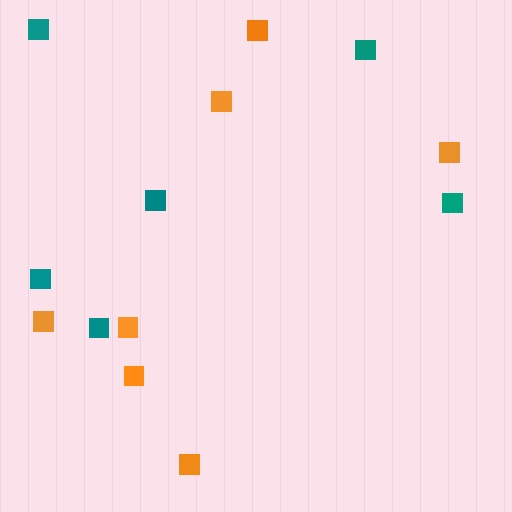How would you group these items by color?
There are 2 groups: one group of teal squares (6) and one group of orange squares (7).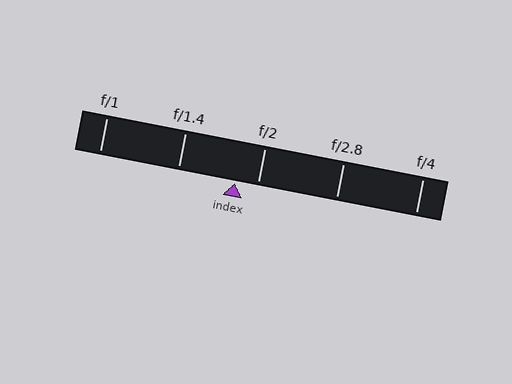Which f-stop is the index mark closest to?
The index mark is closest to f/2.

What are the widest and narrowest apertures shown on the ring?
The widest aperture shown is f/1 and the narrowest is f/4.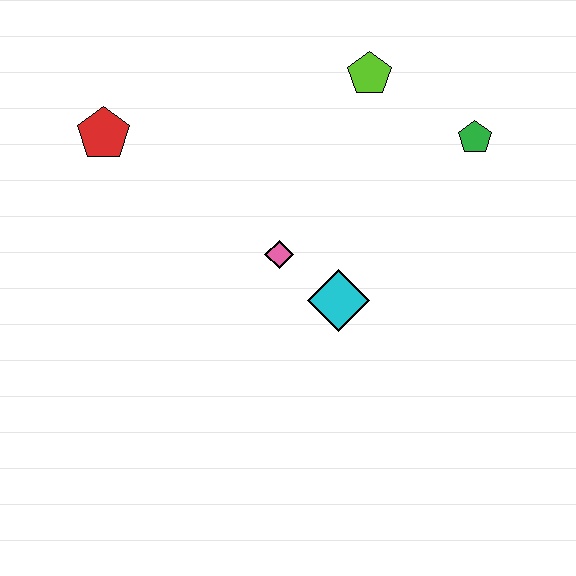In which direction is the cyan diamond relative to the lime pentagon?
The cyan diamond is below the lime pentagon.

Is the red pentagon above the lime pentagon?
No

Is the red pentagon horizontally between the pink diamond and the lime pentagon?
No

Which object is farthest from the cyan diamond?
The red pentagon is farthest from the cyan diamond.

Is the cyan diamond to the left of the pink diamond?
No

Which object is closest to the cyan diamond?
The pink diamond is closest to the cyan diamond.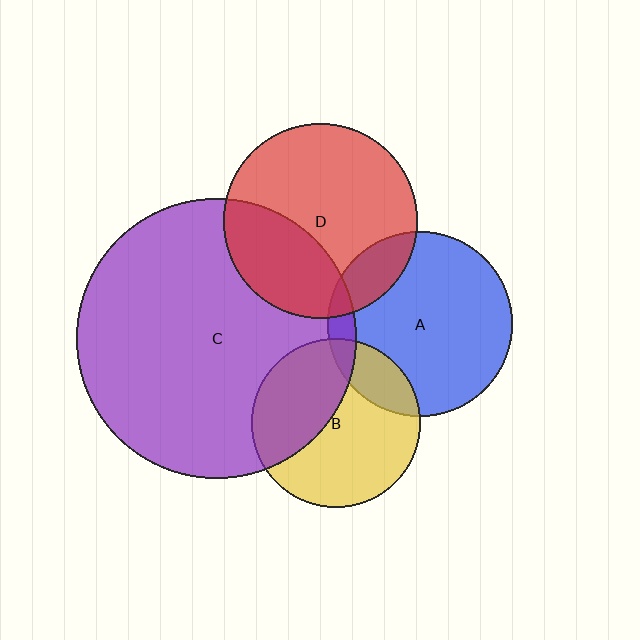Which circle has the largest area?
Circle C (purple).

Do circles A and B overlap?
Yes.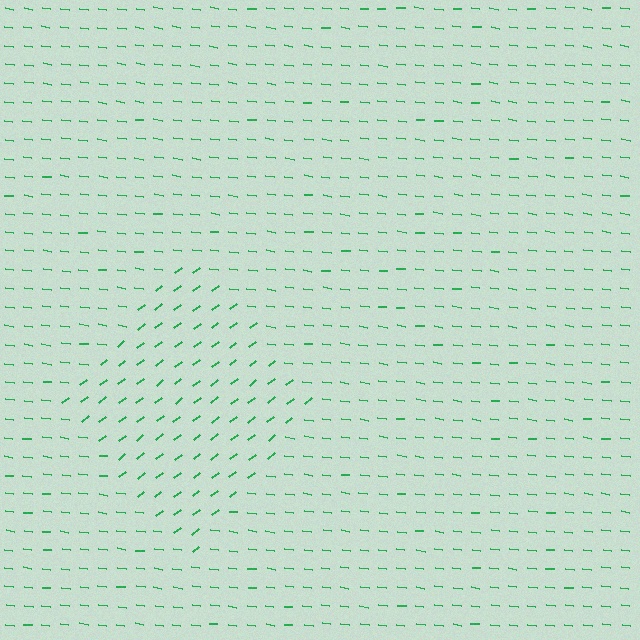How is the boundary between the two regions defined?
The boundary is defined purely by a change in line orientation (approximately 45 degrees difference). All lines are the same color and thickness.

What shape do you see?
I see a diamond.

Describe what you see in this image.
The image is filled with small green line segments. A diamond region in the image has lines oriented differently from the surrounding lines, creating a visible texture boundary.